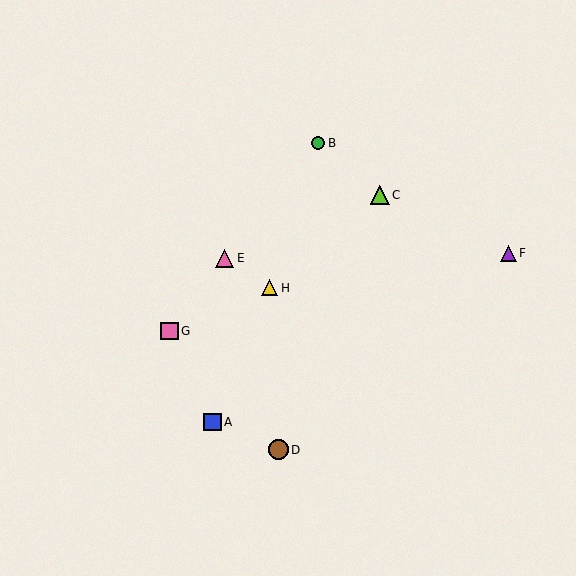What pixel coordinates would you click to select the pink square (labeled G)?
Click at (169, 331) to select the pink square G.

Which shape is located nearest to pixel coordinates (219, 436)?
The blue square (labeled A) at (213, 422) is nearest to that location.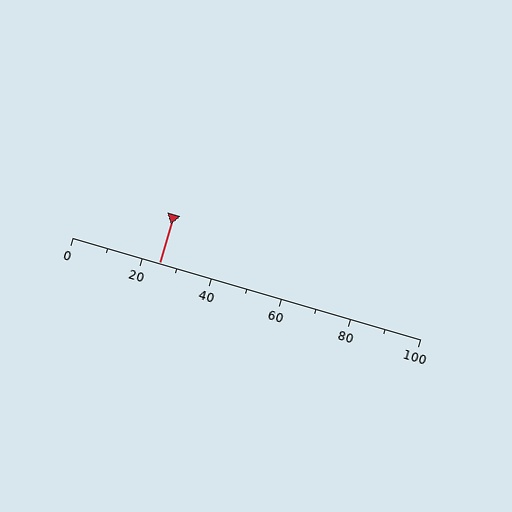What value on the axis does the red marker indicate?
The marker indicates approximately 25.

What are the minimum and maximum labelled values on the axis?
The axis runs from 0 to 100.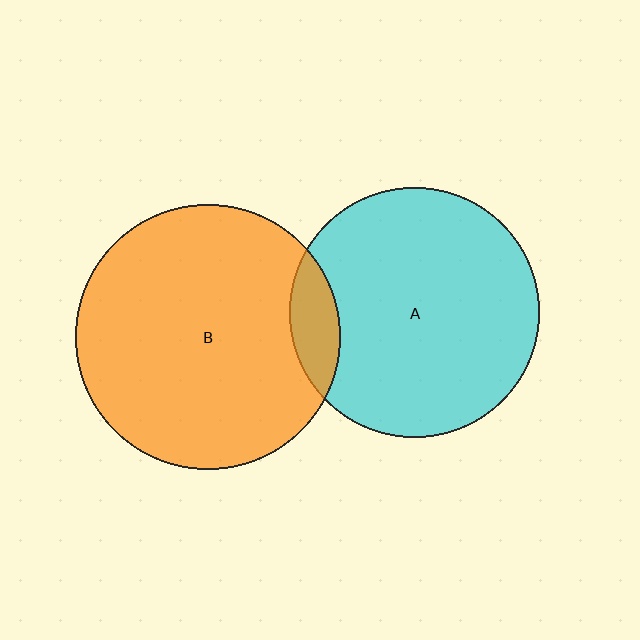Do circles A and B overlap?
Yes.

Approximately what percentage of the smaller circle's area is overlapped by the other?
Approximately 10%.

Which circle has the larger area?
Circle B (orange).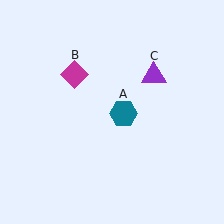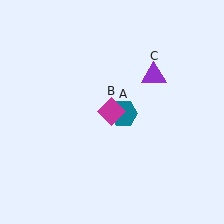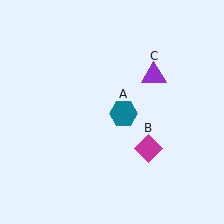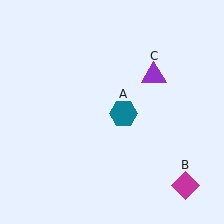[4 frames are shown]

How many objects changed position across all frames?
1 object changed position: magenta diamond (object B).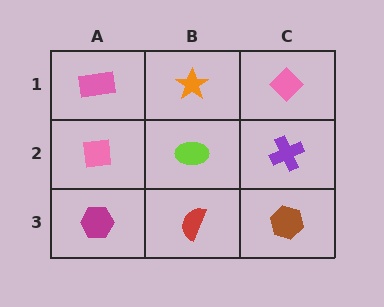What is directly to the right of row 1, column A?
An orange star.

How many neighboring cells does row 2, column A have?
3.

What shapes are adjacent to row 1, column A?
A pink square (row 2, column A), an orange star (row 1, column B).